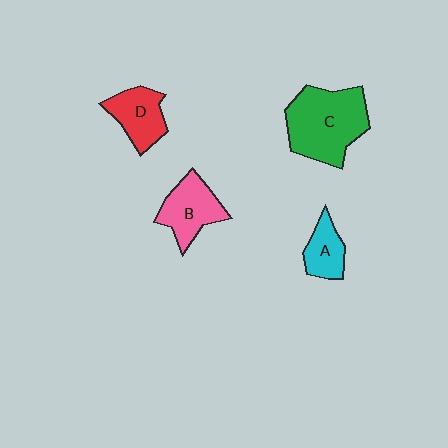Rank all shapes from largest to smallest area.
From largest to smallest: C (green), B (pink), D (red), A (cyan).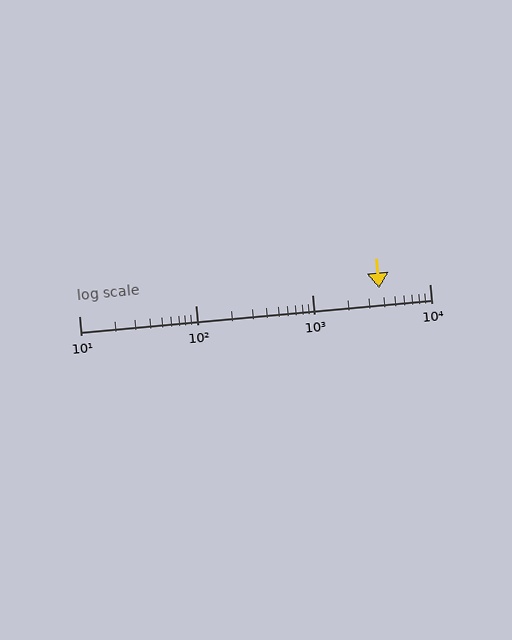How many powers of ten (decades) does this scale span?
The scale spans 3 decades, from 10 to 10000.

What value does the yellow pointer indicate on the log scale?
The pointer indicates approximately 3700.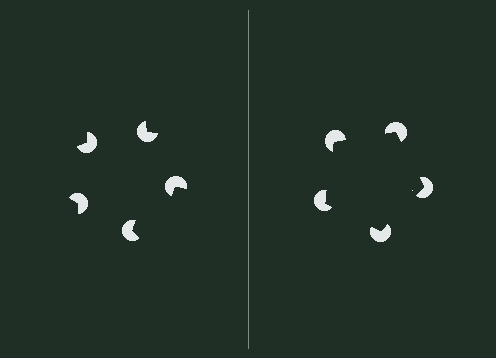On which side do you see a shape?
An illusory pentagon appears on the right side. On the left side the wedge cuts are rotated, so no coherent shape forms.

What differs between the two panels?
The pac-man discs are positioned identically on both sides; only the wedge orientations differ. On the right they align to a pentagon; on the left they are misaligned.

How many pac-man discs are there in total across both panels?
10 — 5 on each side.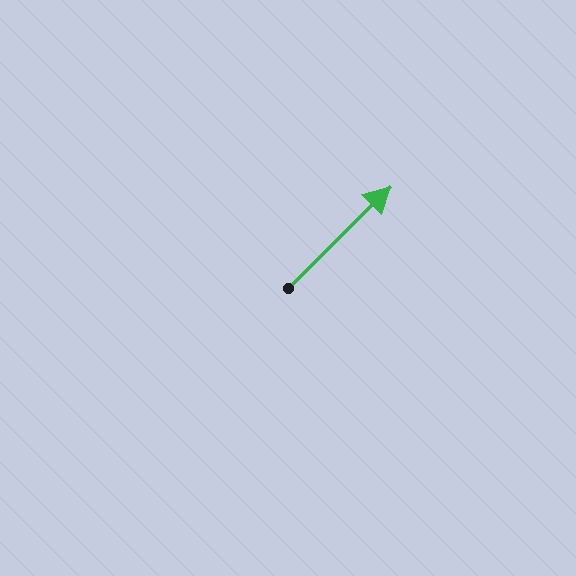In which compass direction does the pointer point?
Northeast.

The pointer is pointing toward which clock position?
Roughly 2 o'clock.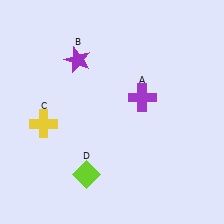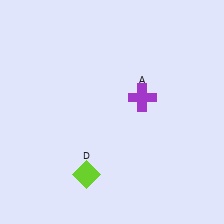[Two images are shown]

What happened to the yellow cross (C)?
The yellow cross (C) was removed in Image 2. It was in the bottom-left area of Image 1.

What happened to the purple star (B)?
The purple star (B) was removed in Image 2. It was in the top-left area of Image 1.